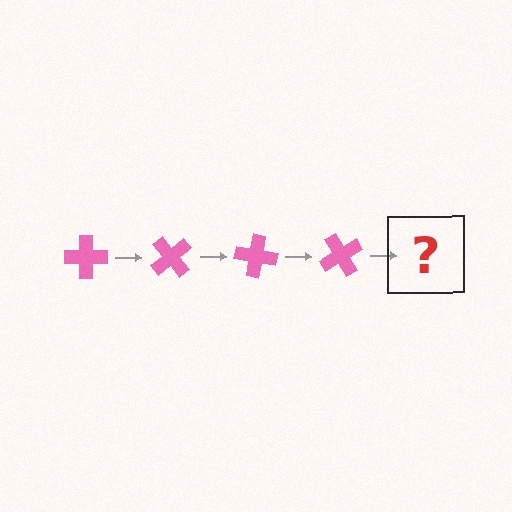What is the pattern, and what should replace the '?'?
The pattern is that the cross rotates 50 degrees each step. The '?' should be a pink cross rotated 200 degrees.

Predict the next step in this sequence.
The next step is a pink cross rotated 200 degrees.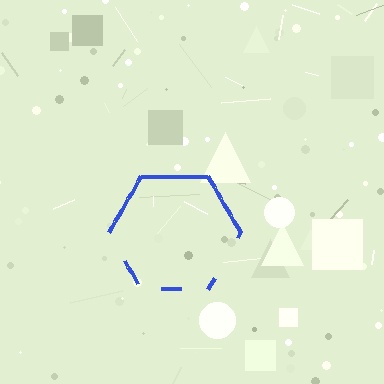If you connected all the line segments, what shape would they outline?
They would outline a hexagon.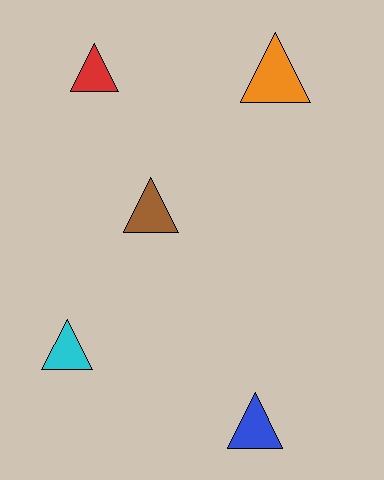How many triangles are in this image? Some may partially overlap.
There are 5 triangles.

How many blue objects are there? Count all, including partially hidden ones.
There is 1 blue object.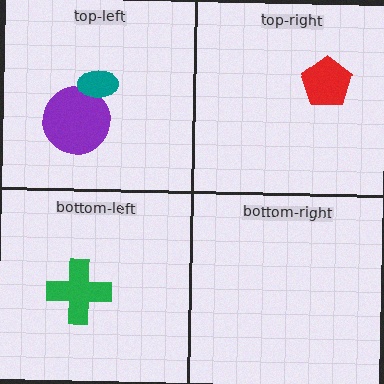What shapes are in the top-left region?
The purple circle, the teal ellipse.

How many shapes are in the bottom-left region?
1.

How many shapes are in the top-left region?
2.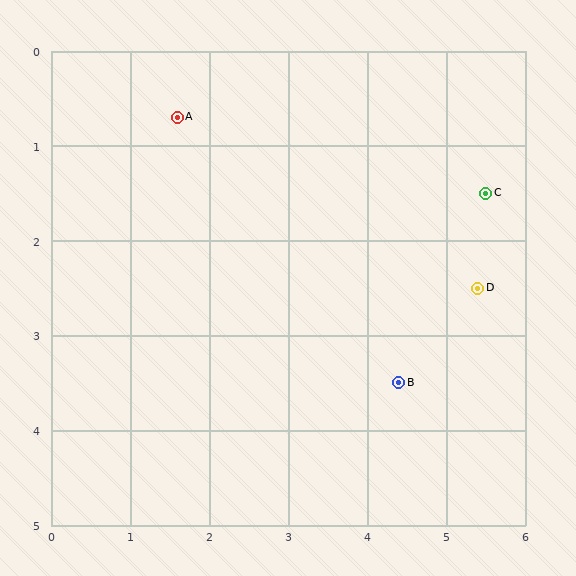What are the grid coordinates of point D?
Point D is at approximately (5.4, 2.5).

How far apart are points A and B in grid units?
Points A and B are about 4.0 grid units apart.